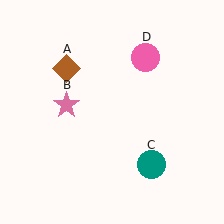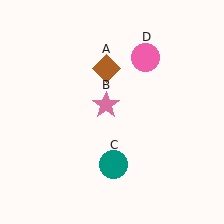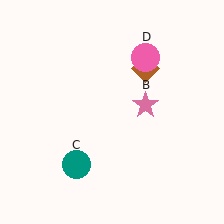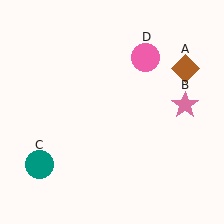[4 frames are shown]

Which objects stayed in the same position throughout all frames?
Pink circle (object D) remained stationary.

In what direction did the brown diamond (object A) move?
The brown diamond (object A) moved right.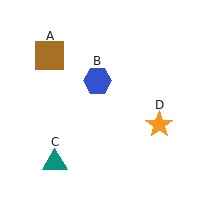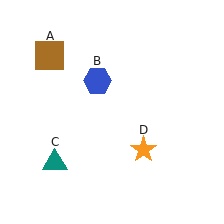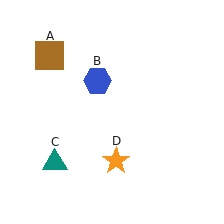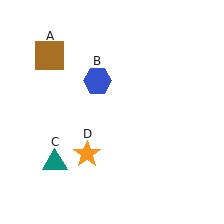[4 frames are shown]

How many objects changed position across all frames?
1 object changed position: orange star (object D).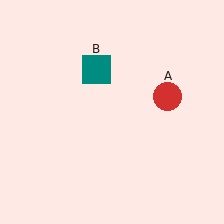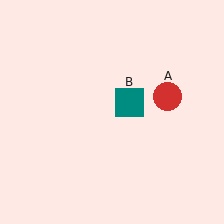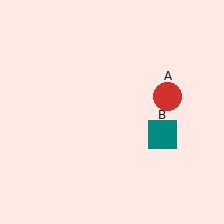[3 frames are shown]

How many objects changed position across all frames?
1 object changed position: teal square (object B).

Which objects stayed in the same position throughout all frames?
Red circle (object A) remained stationary.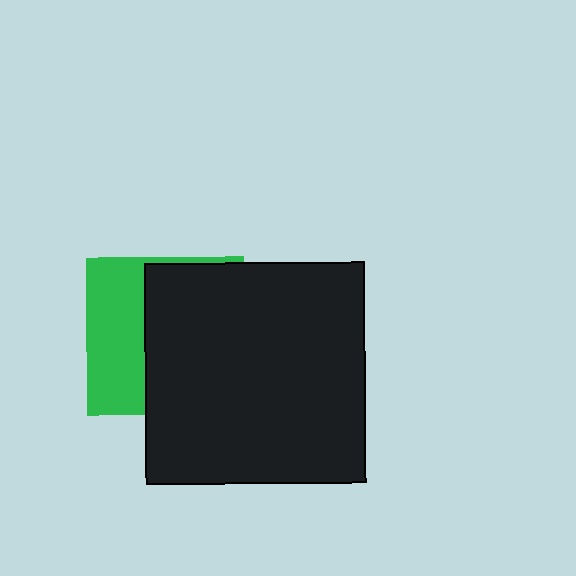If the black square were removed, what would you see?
You would see the complete green square.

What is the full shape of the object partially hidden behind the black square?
The partially hidden object is a green square.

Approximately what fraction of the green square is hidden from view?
Roughly 61% of the green square is hidden behind the black square.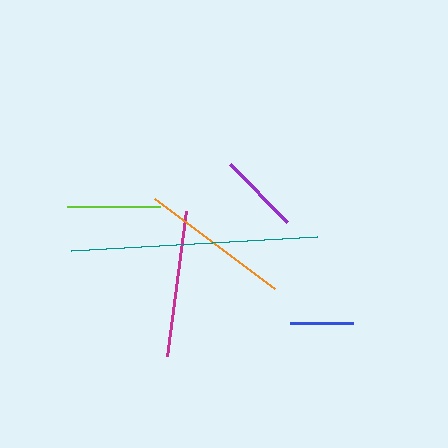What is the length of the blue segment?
The blue segment is approximately 63 pixels long.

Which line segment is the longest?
The teal line is the longest at approximately 247 pixels.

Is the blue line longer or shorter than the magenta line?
The magenta line is longer than the blue line.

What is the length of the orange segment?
The orange segment is approximately 149 pixels long.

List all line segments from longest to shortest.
From longest to shortest: teal, orange, magenta, lime, purple, blue.